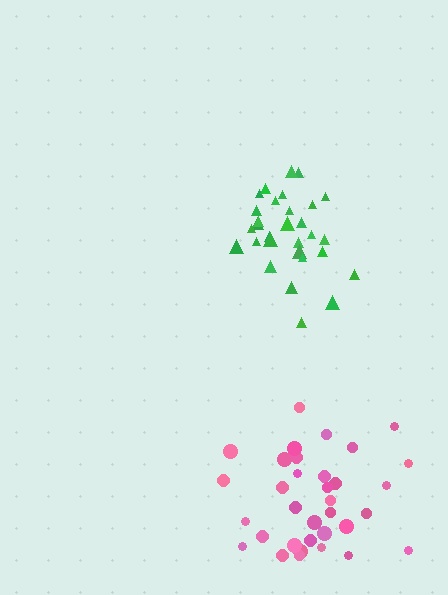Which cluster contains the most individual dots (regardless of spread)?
Pink (35).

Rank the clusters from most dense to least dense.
green, pink.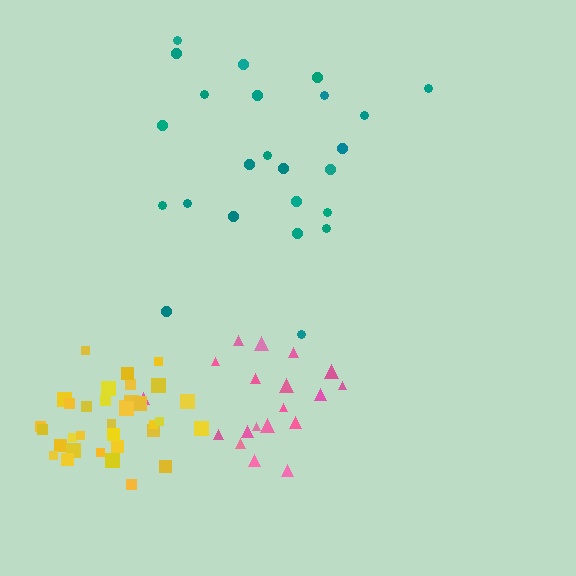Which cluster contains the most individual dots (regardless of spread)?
Yellow (34).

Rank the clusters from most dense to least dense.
yellow, pink, teal.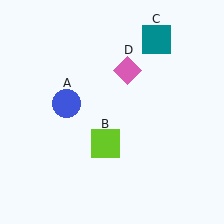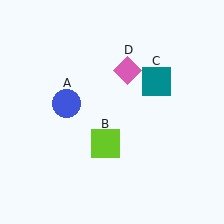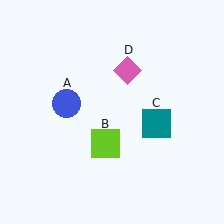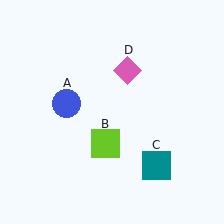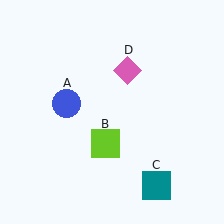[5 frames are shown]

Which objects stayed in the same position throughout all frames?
Blue circle (object A) and lime square (object B) and pink diamond (object D) remained stationary.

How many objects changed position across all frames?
1 object changed position: teal square (object C).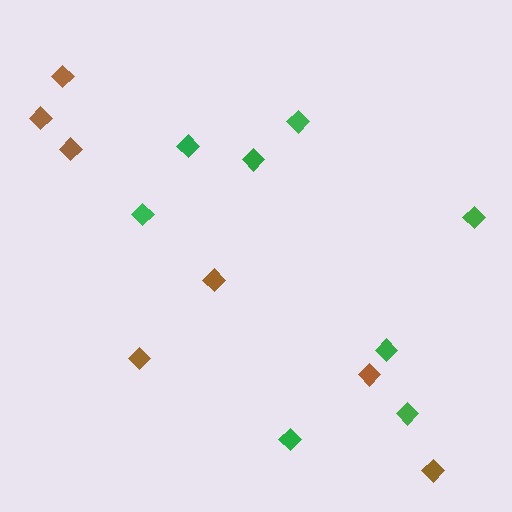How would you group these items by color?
There are 2 groups: one group of brown diamonds (7) and one group of green diamonds (8).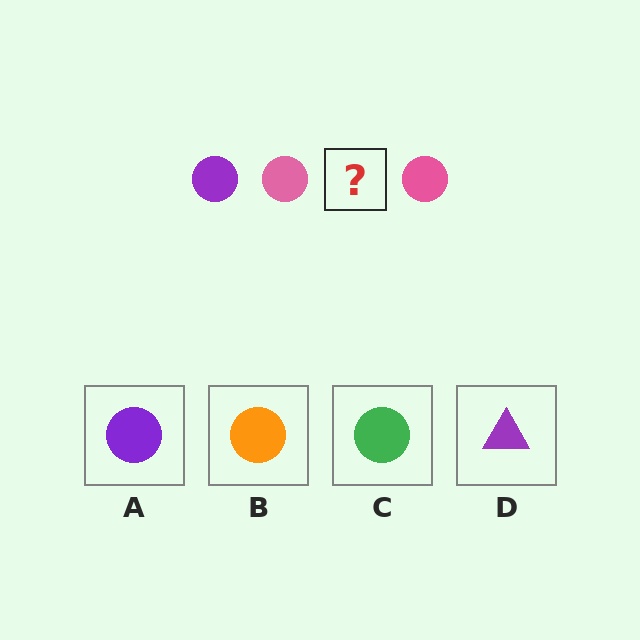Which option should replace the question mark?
Option A.